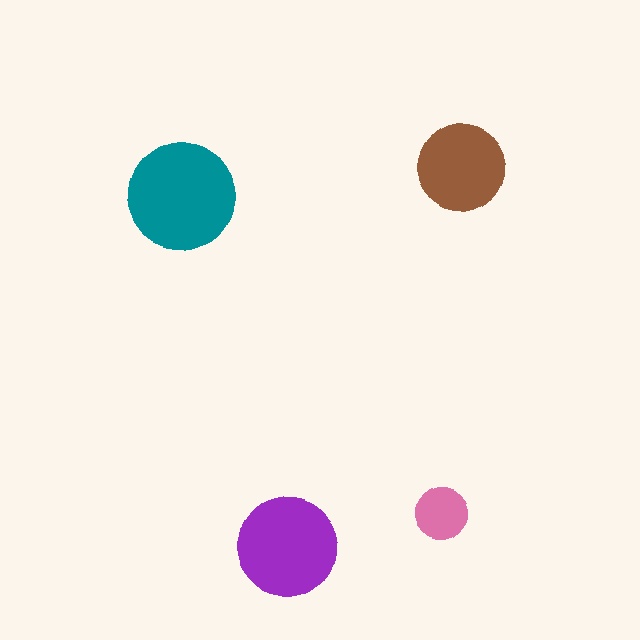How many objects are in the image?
There are 4 objects in the image.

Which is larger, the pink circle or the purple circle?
The purple one.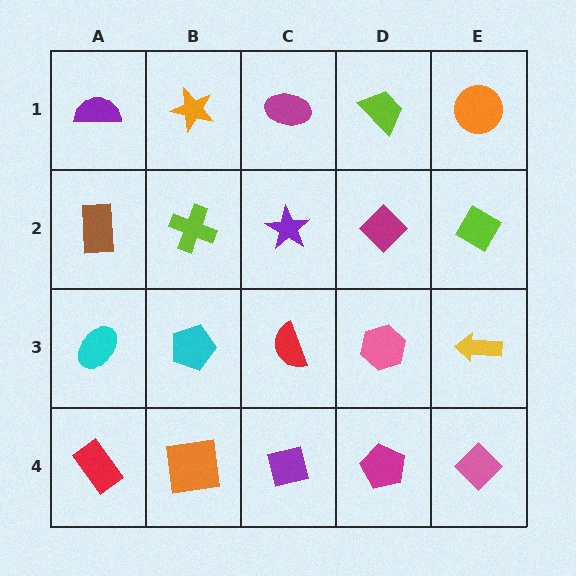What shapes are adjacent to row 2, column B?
An orange star (row 1, column B), a cyan pentagon (row 3, column B), a brown rectangle (row 2, column A), a purple star (row 2, column C).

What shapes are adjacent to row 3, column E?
A lime diamond (row 2, column E), a pink diamond (row 4, column E), a pink hexagon (row 3, column D).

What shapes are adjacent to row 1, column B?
A lime cross (row 2, column B), a purple semicircle (row 1, column A), a magenta ellipse (row 1, column C).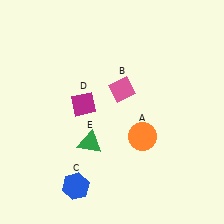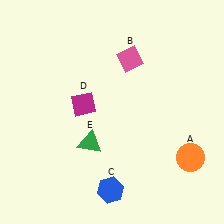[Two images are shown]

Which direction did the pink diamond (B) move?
The pink diamond (B) moved up.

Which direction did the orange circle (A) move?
The orange circle (A) moved right.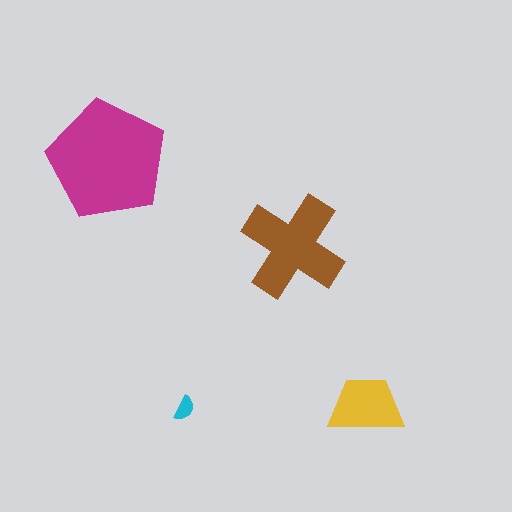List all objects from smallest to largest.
The cyan semicircle, the yellow trapezoid, the brown cross, the magenta pentagon.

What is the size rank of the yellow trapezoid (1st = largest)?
3rd.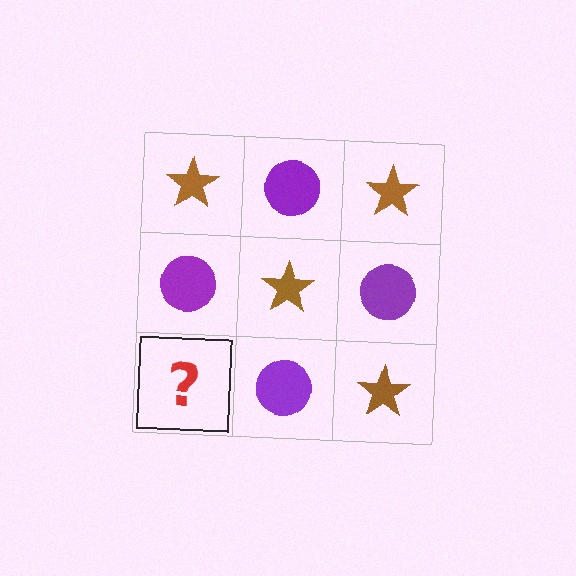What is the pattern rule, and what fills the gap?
The rule is that it alternates brown star and purple circle in a checkerboard pattern. The gap should be filled with a brown star.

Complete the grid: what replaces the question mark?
The question mark should be replaced with a brown star.